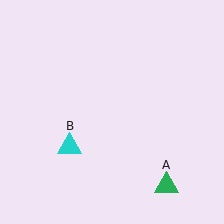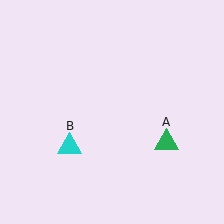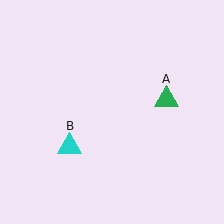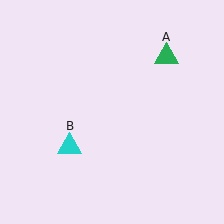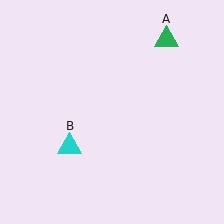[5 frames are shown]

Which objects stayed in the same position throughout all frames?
Cyan triangle (object B) remained stationary.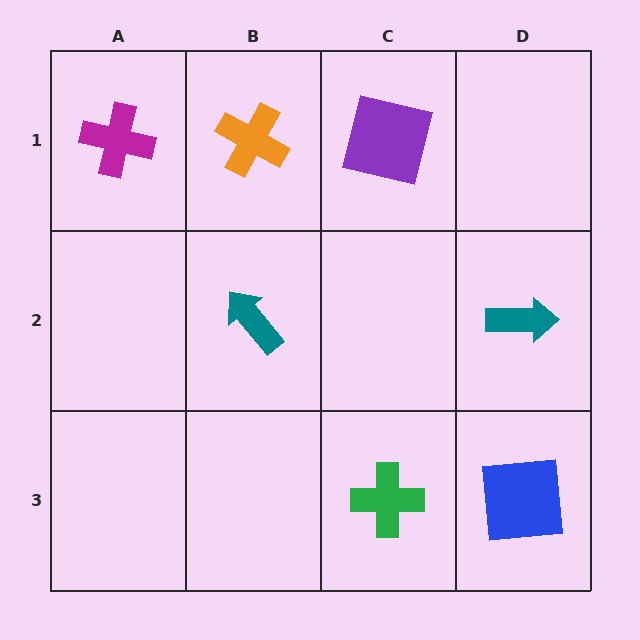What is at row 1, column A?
A magenta cross.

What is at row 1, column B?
An orange cross.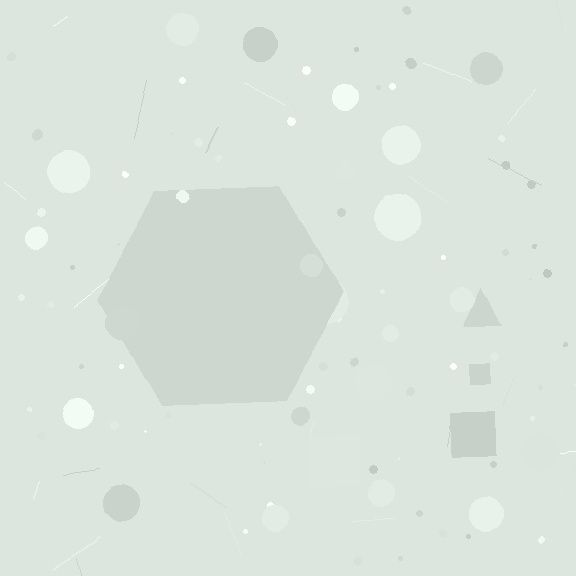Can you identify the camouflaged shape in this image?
The camouflaged shape is a hexagon.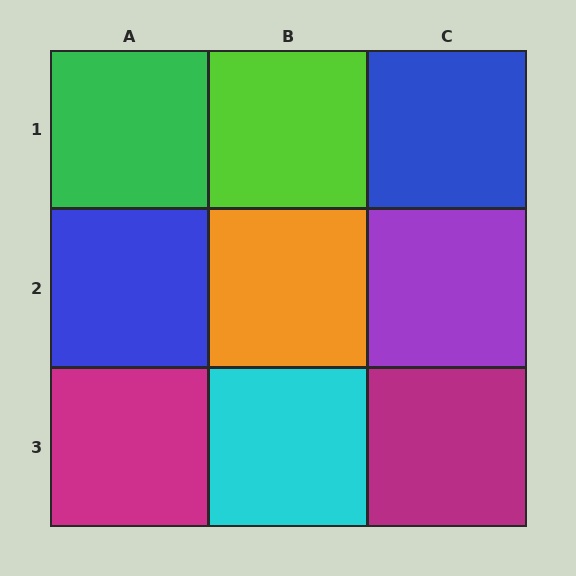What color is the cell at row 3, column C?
Magenta.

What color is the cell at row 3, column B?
Cyan.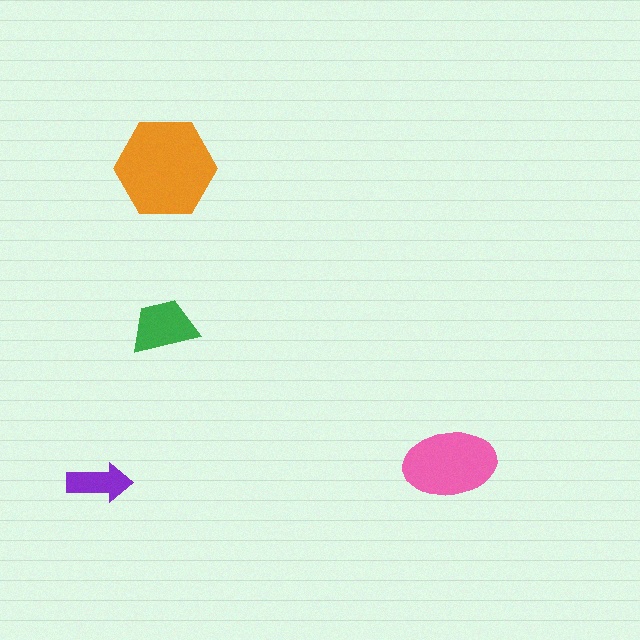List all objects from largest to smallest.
The orange hexagon, the pink ellipse, the green trapezoid, the purple arrow.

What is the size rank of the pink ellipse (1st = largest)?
2nd.